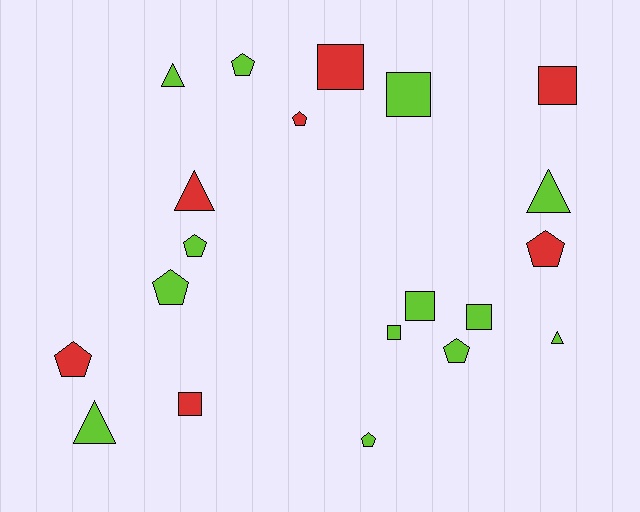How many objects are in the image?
There are 20 objects.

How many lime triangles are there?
There are 4 lime triangles.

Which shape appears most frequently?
Pentagon, with 8 objects.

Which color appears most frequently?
Lime, with 13 objects.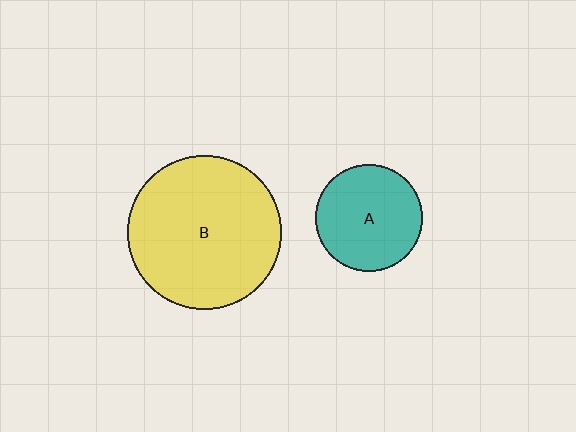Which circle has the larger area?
Circle B (yellow).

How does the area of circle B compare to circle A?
Approximately 2.1 times.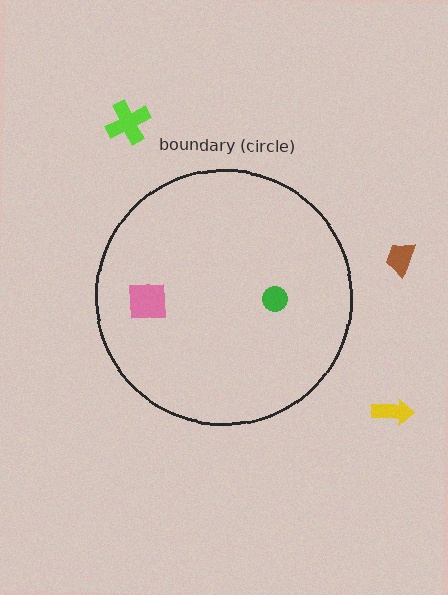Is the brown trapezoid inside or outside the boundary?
Outside.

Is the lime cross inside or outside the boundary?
Outside.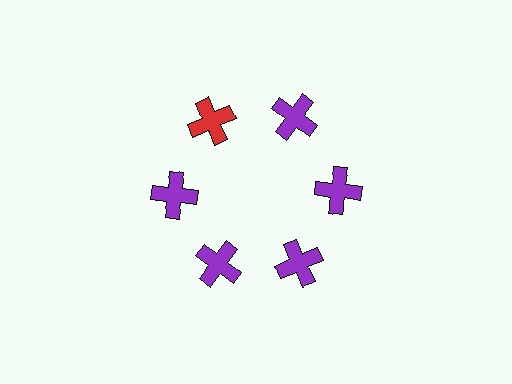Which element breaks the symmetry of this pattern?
The red cross at roughly the 11 o'clock position breaks the symmetry. All other shapes are purple crosses.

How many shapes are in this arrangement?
There are 6 shapes arranged in a ring pattern.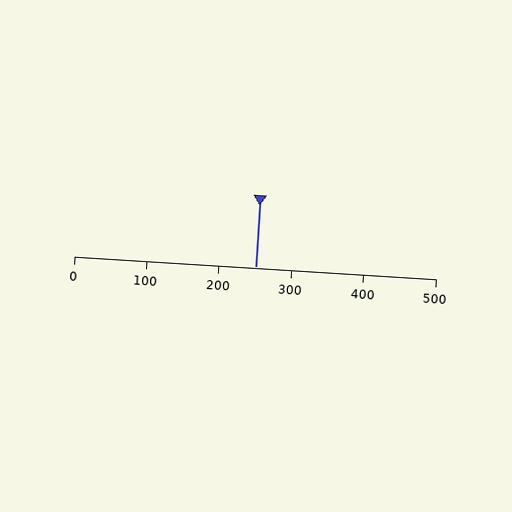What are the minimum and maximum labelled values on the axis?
The axis runs from 0 to 500.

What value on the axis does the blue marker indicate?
The marker indicates approximately 250.